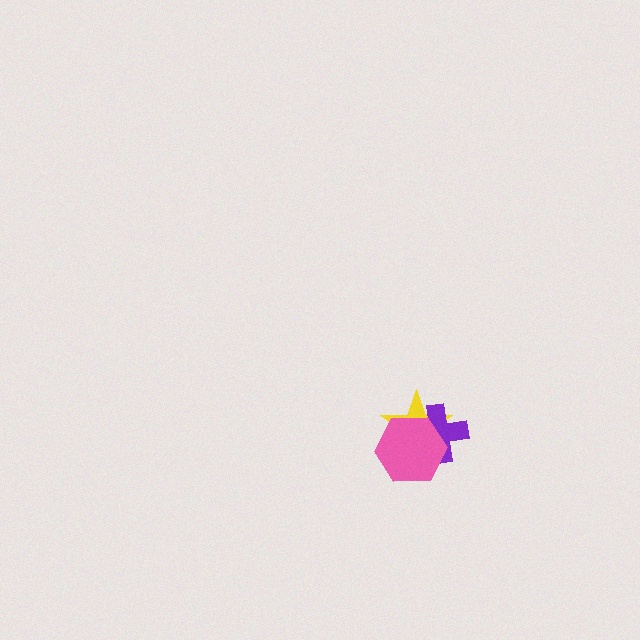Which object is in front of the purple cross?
The pink hexagon is in front of the purple cross.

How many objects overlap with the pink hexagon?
2 objects overlap with the pink hexagon.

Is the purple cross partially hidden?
Yes, it is partially covered by another shape.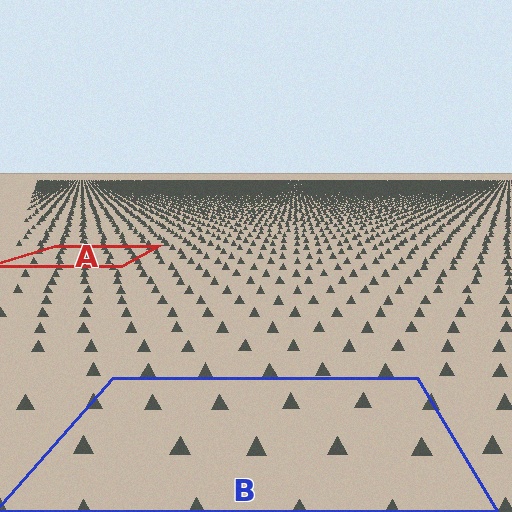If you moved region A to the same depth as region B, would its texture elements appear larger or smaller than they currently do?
They would appear larger. At a closer depth, the same texture elements are projected at a bigger on-screen size.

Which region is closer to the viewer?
Region B is closer. The texture elements there are larger and more spread out.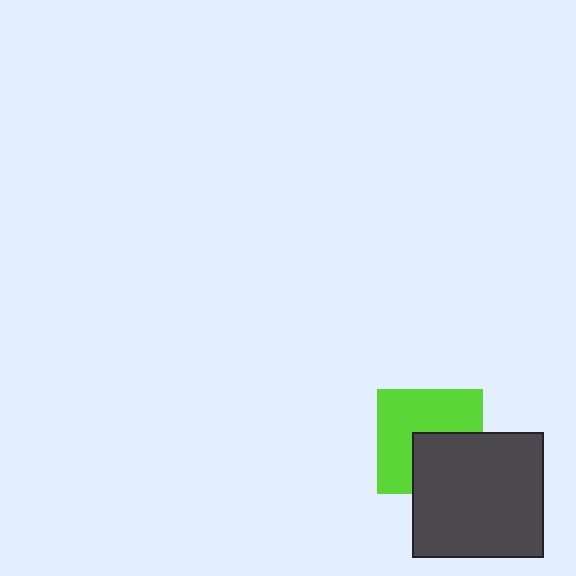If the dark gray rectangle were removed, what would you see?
You would see the complete lime square.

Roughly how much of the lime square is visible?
About half of it is visible (roughly 60%).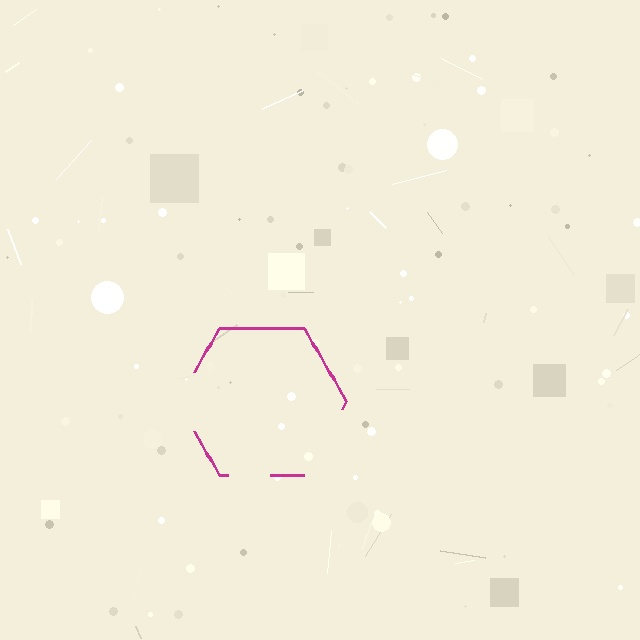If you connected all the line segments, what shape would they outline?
They would outline a hexagon.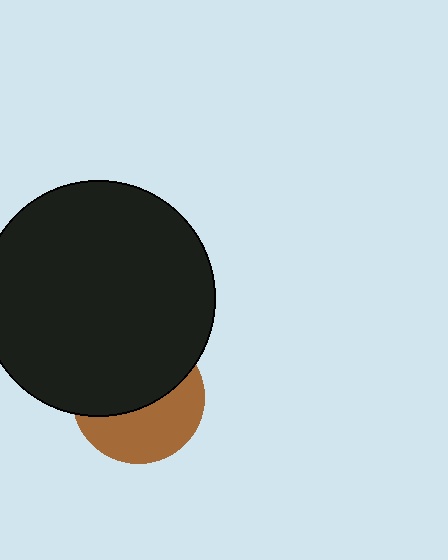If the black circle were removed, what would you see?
You would see the complete brown circle.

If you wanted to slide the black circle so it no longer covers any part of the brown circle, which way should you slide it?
Slide it up — that is the most direct way to separate the two shapes.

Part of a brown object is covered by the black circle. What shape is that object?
It is a circle.